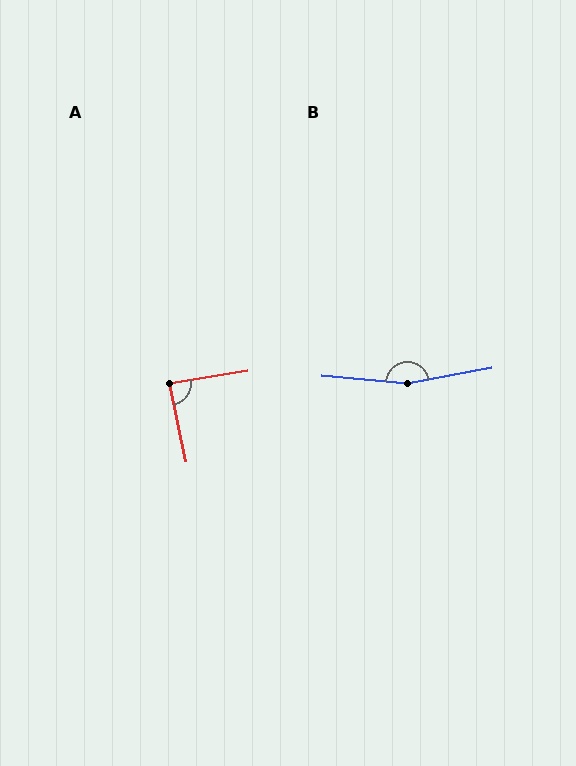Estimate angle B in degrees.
Approximately 165 degrees.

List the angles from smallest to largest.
A (87°), B (165°).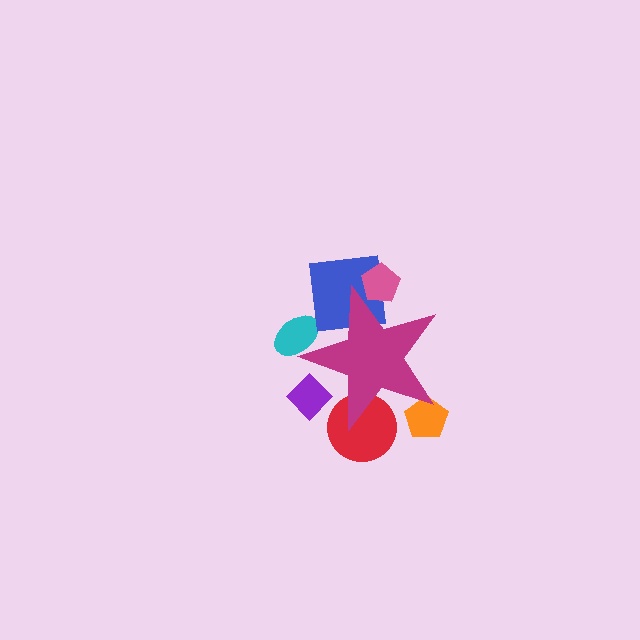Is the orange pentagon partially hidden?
Yes, the orange pentagon is partially hidden behind the magenta star.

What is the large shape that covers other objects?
A magenta star.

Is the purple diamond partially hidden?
Yes, the purple diamond is partially hidden behind the magenta star.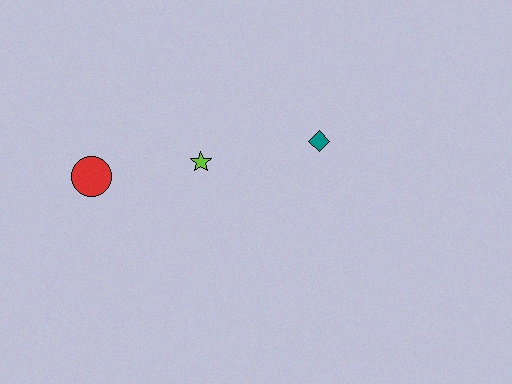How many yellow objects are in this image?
There are no yellow objects.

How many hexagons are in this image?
There are no hexagons.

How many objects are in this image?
There are 3 objects.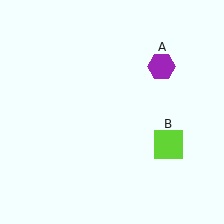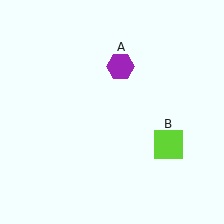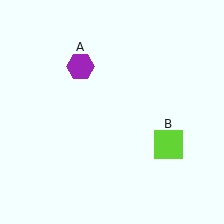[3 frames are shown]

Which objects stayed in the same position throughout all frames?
Lime square (object B) remained stationary.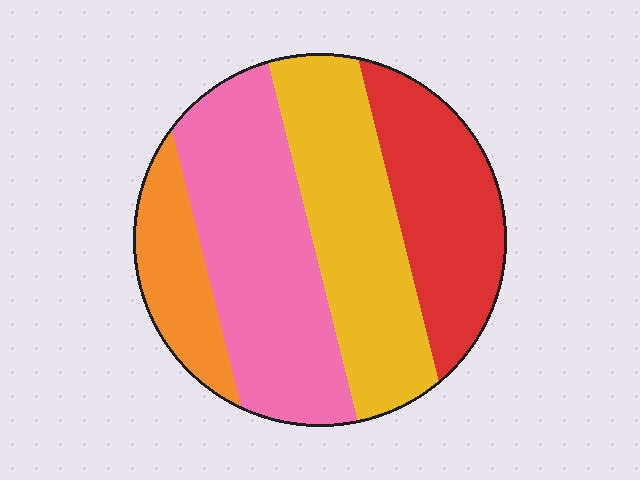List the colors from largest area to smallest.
From largest to smallest: pink, yellow, red, orange.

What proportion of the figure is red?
Red covers around 25% of the figure.